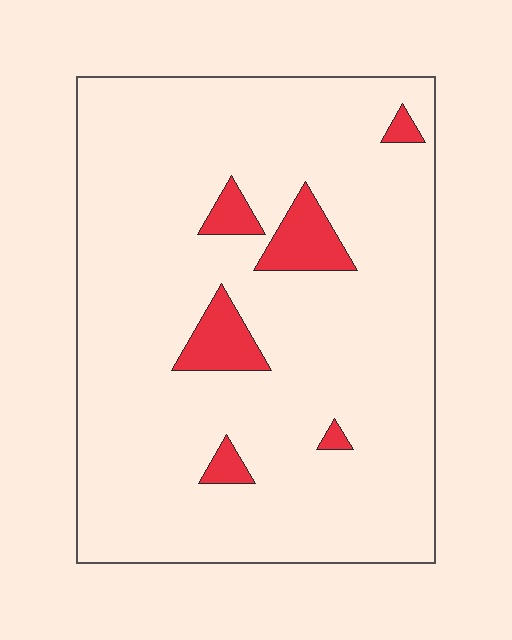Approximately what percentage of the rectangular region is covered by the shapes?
Approximately 10%.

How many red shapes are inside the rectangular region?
6.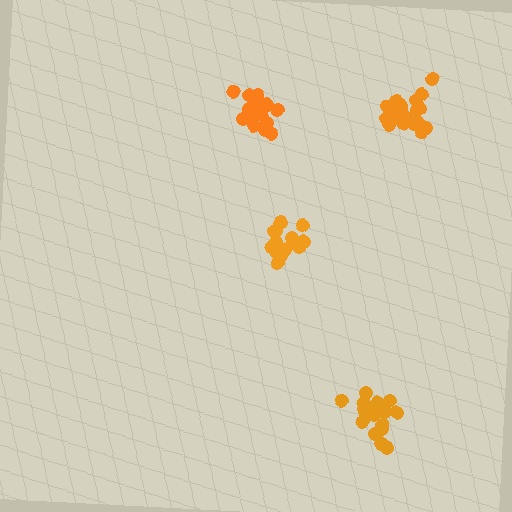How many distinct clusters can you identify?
There are 4 distinct clusters.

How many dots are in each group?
Group 1: 19 dots, Group 2: 21 dots, Group 3: 21 dots, Group 4: 15 dots (76 total).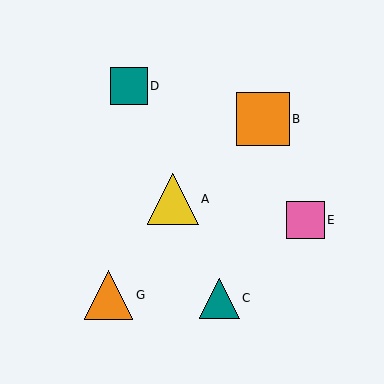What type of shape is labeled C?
Shape C is a teal triangle.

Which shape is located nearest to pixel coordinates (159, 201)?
The yellow triangle (labeled A) at (173, 199) is nearest to that location.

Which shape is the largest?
The orange square (labeled B) is the largest.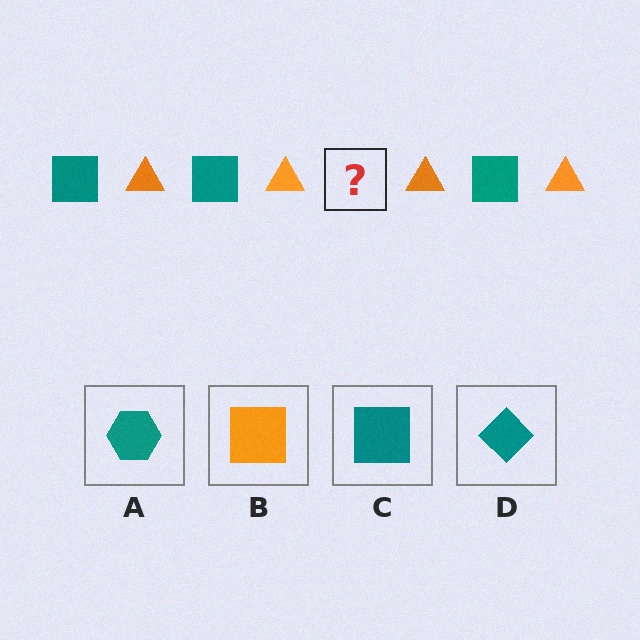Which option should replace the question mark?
Option C.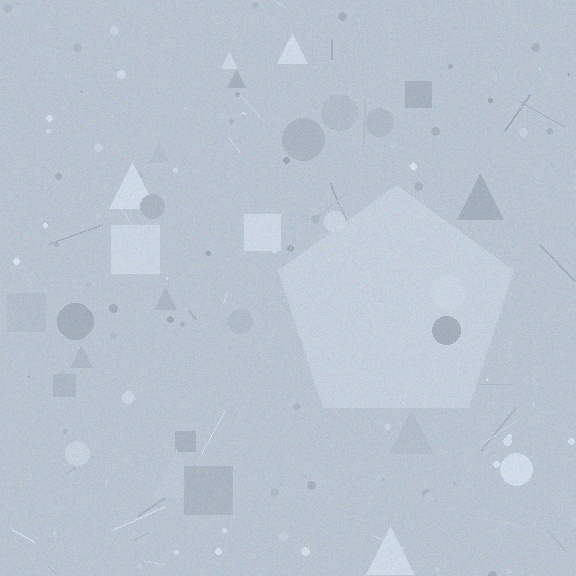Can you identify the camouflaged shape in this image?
The camouflaged shape is a pentagon.